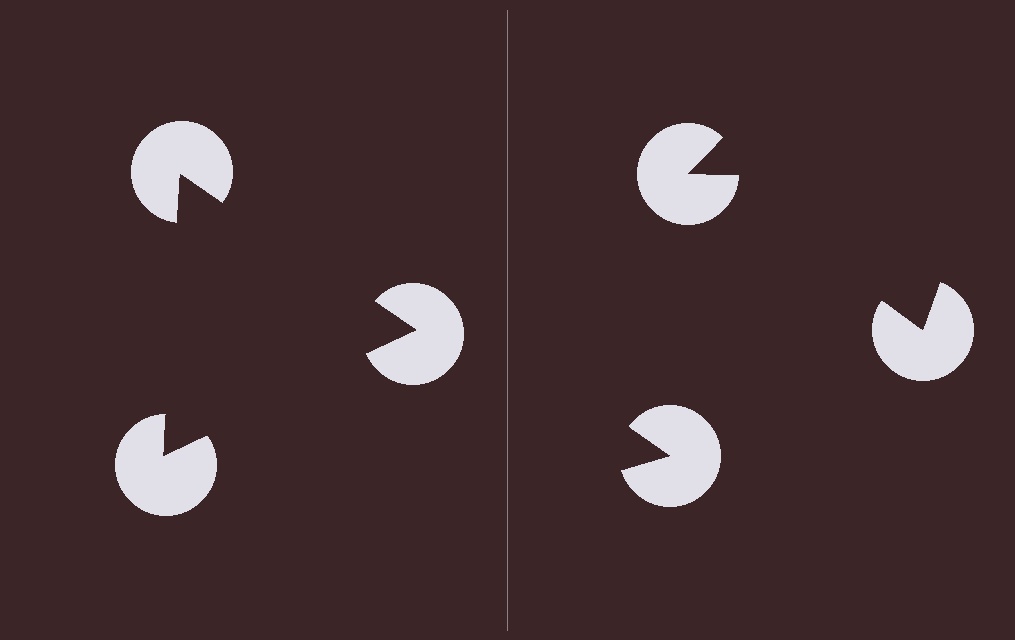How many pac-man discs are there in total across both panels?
6 — 3 on each side.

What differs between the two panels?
The pac-man discs are positioned identically on both sides; only the wedge orientations differ. On the left they align to a triangle; on the right they are misaligned.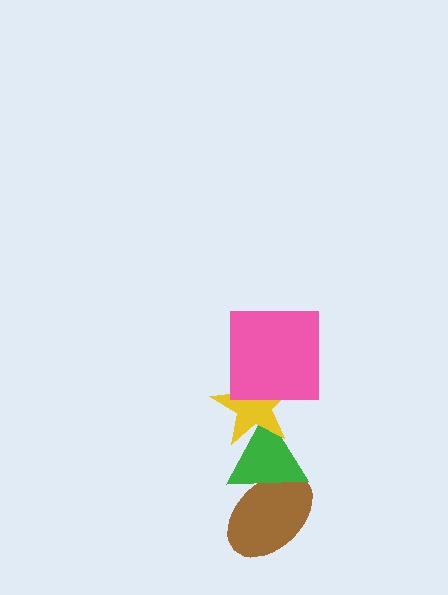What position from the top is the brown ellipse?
The brown ellipse is 4th from the top.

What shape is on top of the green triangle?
The yellow star is on top of the green triangle.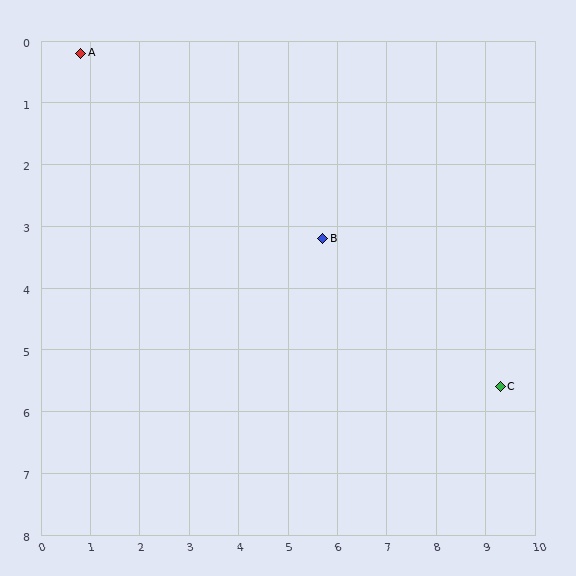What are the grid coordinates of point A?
Point A is at approximately (0.8, 0.2).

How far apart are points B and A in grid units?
Points B and A are about 5.7 grid units apart.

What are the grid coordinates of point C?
Point C is at approximately (9.3, 5.6).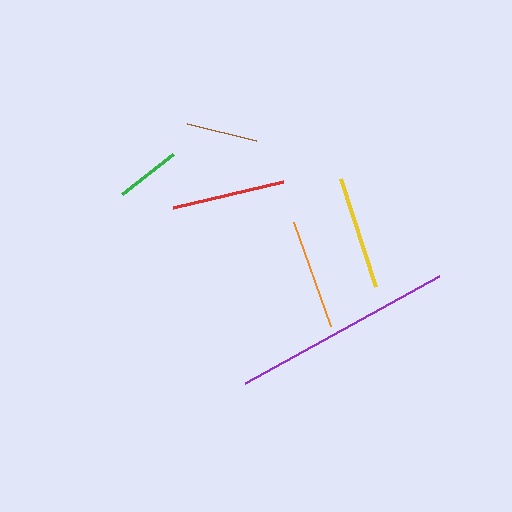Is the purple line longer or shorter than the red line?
The purple line is longer than the red line.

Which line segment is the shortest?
The green line is the shortest at approximately 65 pixels.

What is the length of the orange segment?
The orange segment is approximately 110 pixels long.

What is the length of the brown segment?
The brown segment is approximately 71 pixels long.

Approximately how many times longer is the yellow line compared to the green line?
The yellow line is approximately 1.7 times the length of the green line.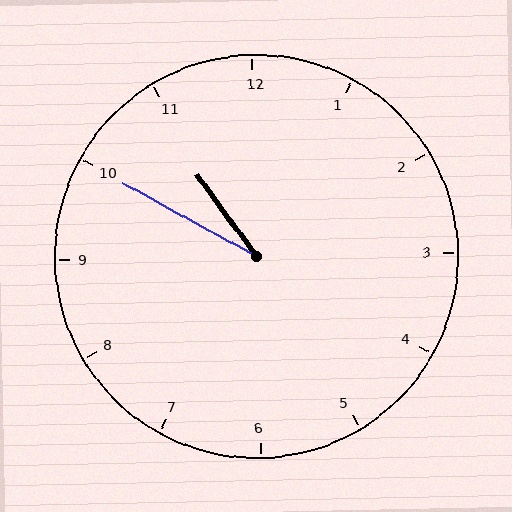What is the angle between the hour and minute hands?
Approximately 25 degrees.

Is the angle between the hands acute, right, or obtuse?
It is acute.